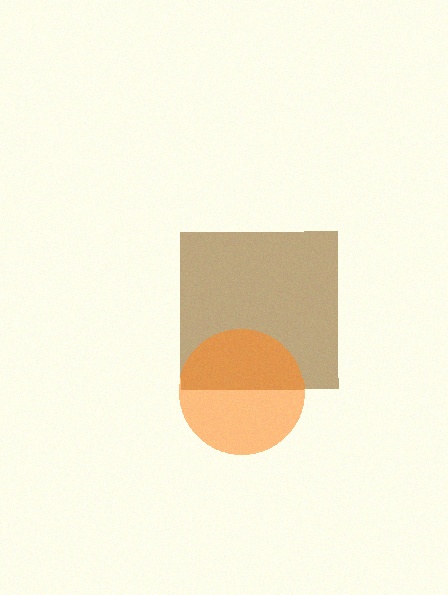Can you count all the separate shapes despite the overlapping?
Yes, there are 2 separate shapes.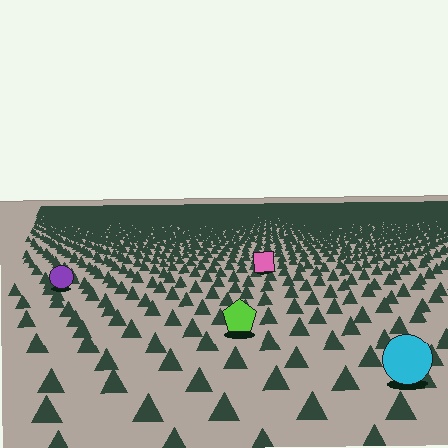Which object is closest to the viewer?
The cyan circle is closest. The texture marks near it are larger and more spread out.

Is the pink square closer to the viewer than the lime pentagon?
No. The lime pentagon is closer — you can tell from the texture gradient: the ground texture is coarser near it.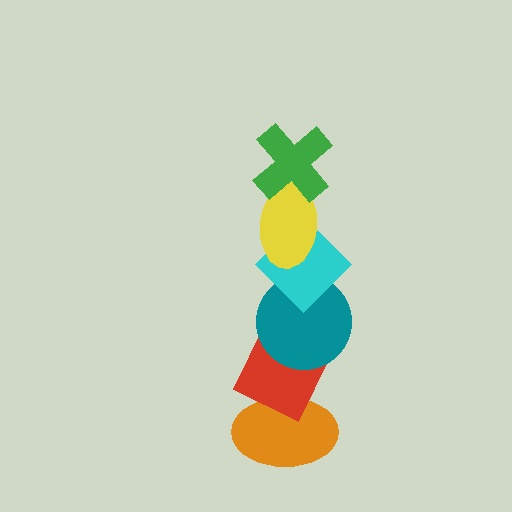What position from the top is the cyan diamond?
The cyan diamond is 3rd from the top.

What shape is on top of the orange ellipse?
The red diamond is on top of the orange ellipse.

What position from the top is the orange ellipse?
The orange ellipse is 6th from the top.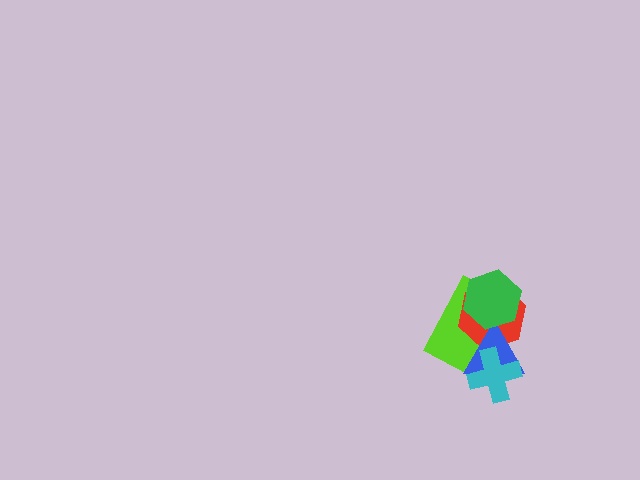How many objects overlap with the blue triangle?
4 objects overlap with the blue triangle.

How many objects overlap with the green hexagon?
3 objects overlap with the green hexagon.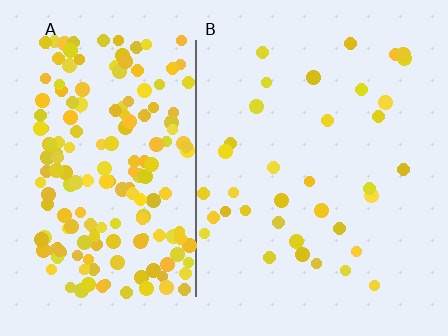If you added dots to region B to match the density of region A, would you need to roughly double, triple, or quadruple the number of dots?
Approximately quadruple.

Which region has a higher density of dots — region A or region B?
A (the left).